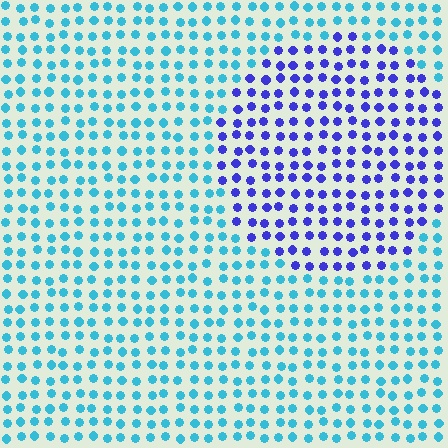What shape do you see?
I see a circle.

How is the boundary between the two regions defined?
The boundary is defined purely by a slight shift in hue (about 53 degrees). Spacing, size, and orientation are identical on both sides.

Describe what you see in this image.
The image is filled with small cyan elements in a uniform arrangement. A circle-shaped region is visible where the elements are tinted to a slightly different hue, forming a subtle color boundary.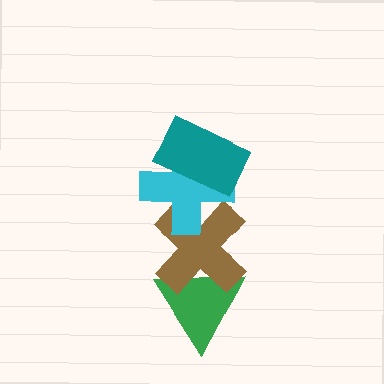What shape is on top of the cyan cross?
The teal rectangle is on top of the cyan cross.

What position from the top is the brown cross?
The brown cross is 3rd from the top.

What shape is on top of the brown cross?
The cyan cross is on top of the brown cross.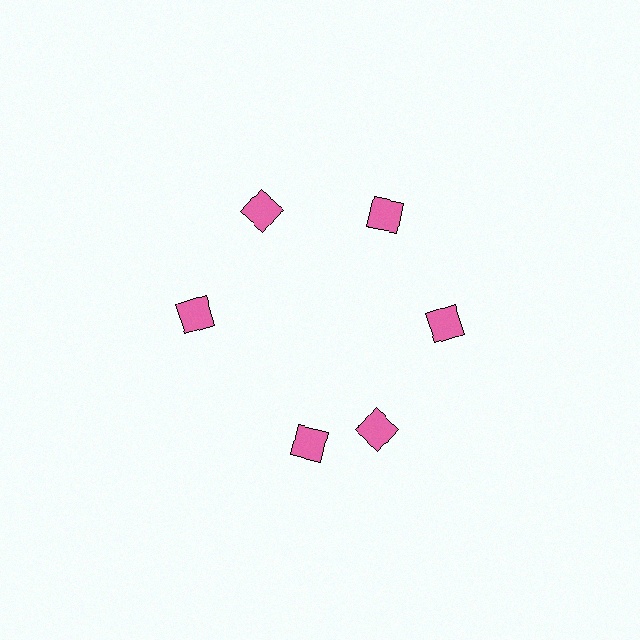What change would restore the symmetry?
The symmetry would be restored by rotating it back into even spacing with its neighbors so that all 6 diamonds sit at equal angles and equal distance from the center.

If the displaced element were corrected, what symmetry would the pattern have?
It would have 6-fold rotational symmetry — the pattern would map onto itself every 60 degrees.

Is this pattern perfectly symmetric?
No. The 6 pink diamonds are arranged in a ring, but one element near the 7 o'clock position is rotated out of alignment along the ring, breaking the 6-fold rotational symmetry.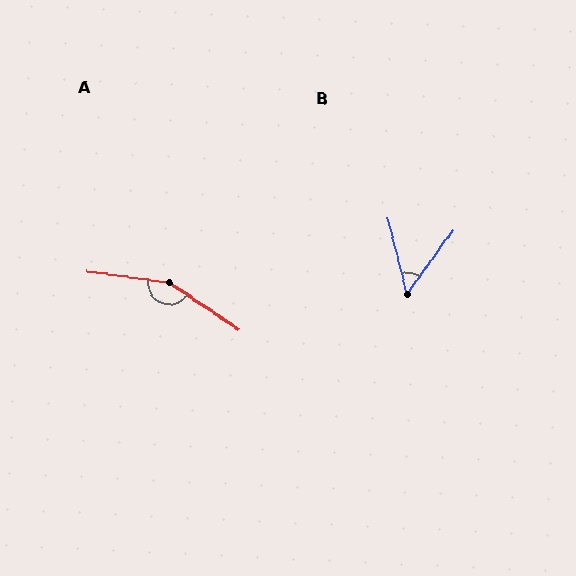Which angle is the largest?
A, at approximately 153 degrees.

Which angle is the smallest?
B, at approximately 50 degrees.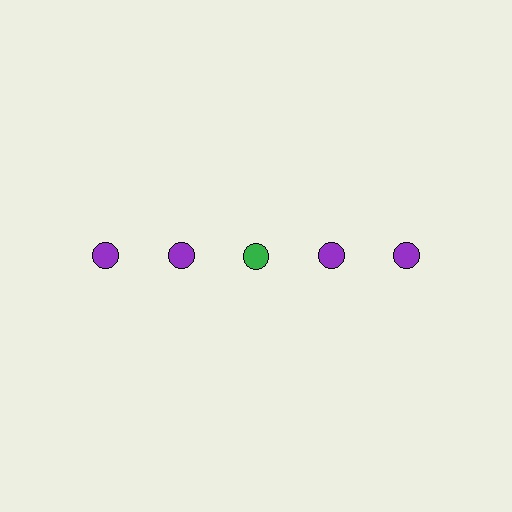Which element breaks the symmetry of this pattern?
The green circle in the top row, center column breaks the symmetry. All other shapes are purple circles.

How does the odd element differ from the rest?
It has a different color: green instead of purple.